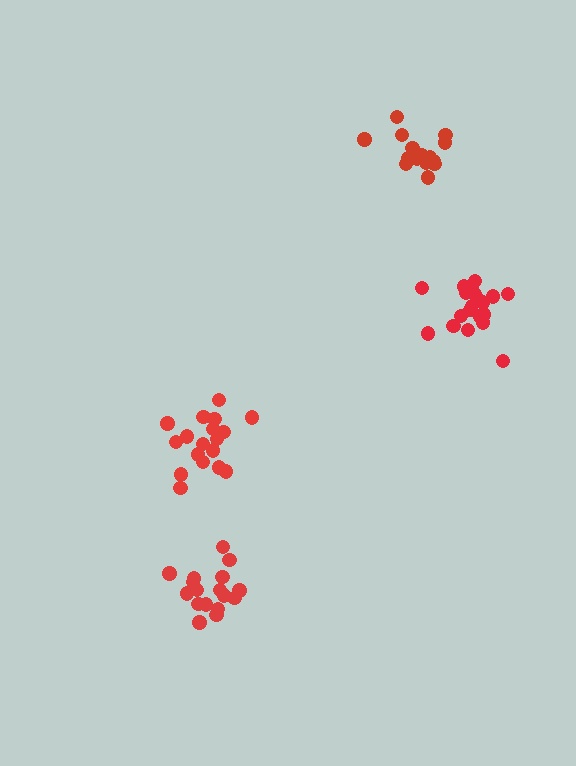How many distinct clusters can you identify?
There are 4 distinct clusters.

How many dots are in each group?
Group 1: 20 dots, Group 2: 17 dots, Group 3: 18 dots, Group 4: 17 dots (72 total).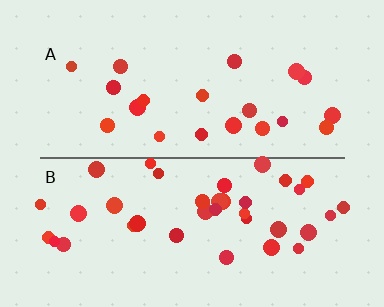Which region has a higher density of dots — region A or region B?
B (the bottom).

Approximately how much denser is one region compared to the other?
Approximately 1.9× — region B over region A.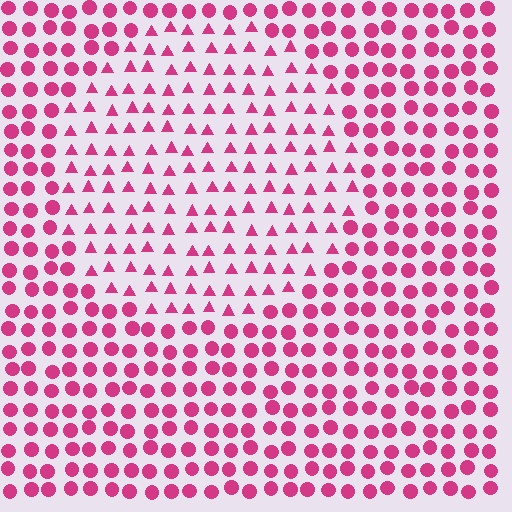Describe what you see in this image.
The image is filled with small magenta elements arranged in a uniform grid. A circle-shaped region contains triangles, while the surrounding area contains circles. The boundary is defined purely by the change in element shape.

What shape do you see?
I see a circle.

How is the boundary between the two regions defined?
The boundary is defined by a change in element shape: triangles inside vs. circles outside. All elements share the same color and spacing.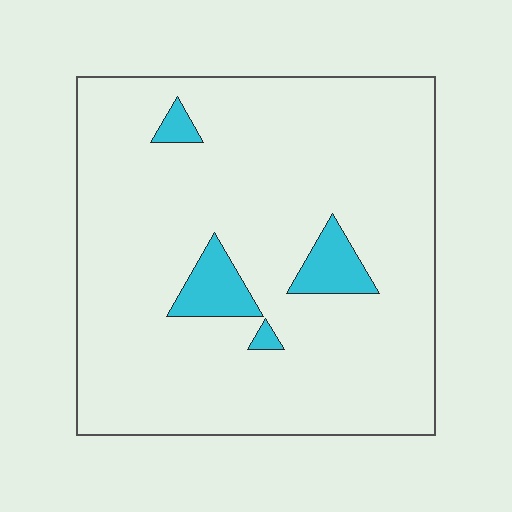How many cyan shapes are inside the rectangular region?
4.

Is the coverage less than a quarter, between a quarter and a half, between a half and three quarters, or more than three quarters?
Less than a quarter.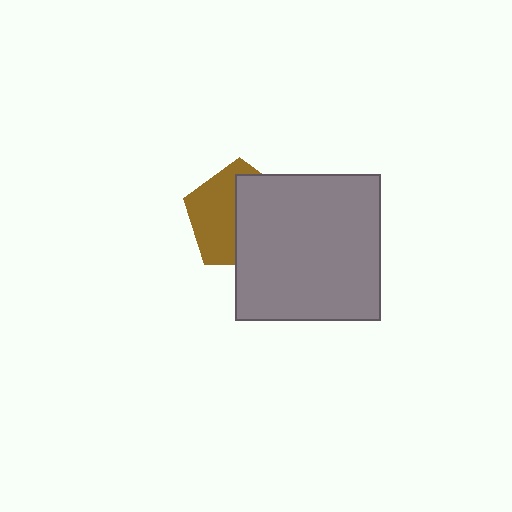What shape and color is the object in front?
The object in front is a gray square.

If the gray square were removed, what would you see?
You would see the complete brown pentagon.